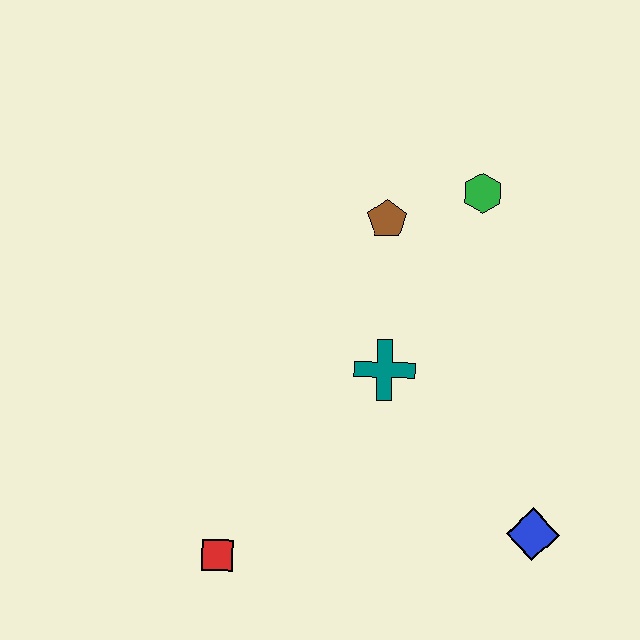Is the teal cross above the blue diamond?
Yes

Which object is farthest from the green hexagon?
The red square is farthest from the green hexagon.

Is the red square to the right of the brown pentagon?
No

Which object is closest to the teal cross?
The brown pentagon is closest to the teal cross.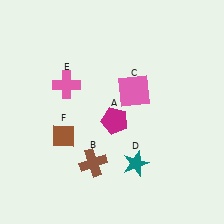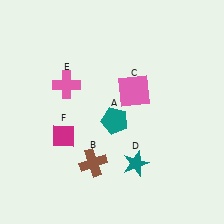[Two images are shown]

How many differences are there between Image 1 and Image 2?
There are 2 differences between the two images.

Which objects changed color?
A changed from magenta to teal. F changed from brown to magenta.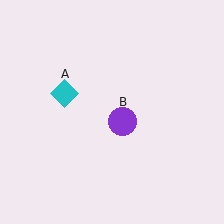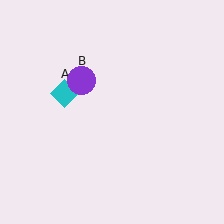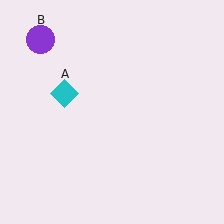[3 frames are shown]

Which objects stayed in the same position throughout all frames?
Cyan diamond (object A) remained stationary.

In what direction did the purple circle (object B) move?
The purple circle (object B) moved up and to the left.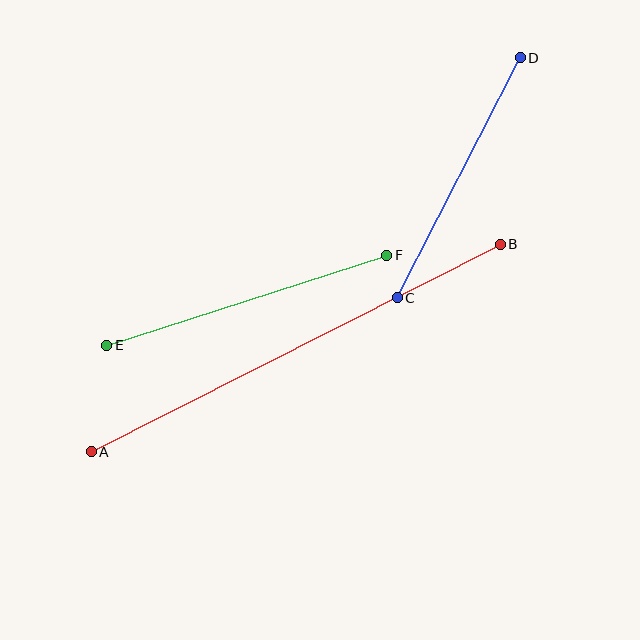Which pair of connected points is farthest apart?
Points A and B are farthest apart.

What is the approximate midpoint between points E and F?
The midpoint is at approximately (247, 300) pixels.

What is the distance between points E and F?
The distance is approximately 294 pixels.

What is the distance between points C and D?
The distance is approximately 270 pixels.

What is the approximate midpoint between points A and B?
The midpoint is at approximately (296, 348) pixels.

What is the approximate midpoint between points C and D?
The midpoint is at approximately (459, 178) pixels.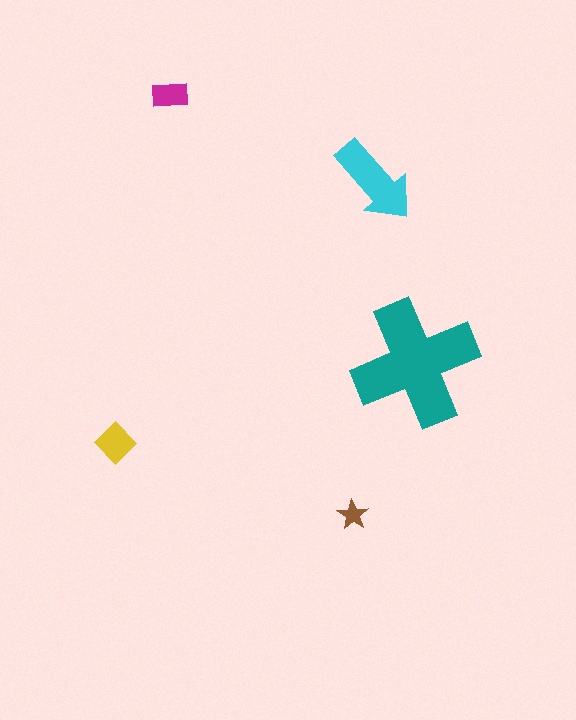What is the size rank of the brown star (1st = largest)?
5th.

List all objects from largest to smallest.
The teal cross, the cyan arrow, the yellow diamond, the magenta rectangle, the brown star.